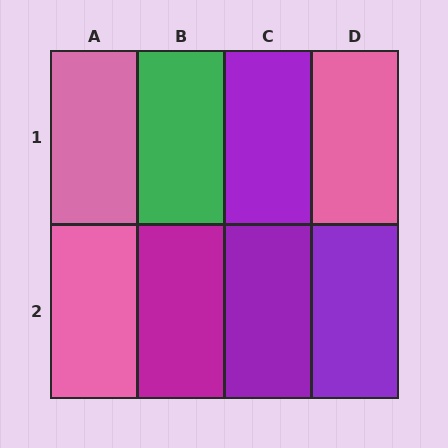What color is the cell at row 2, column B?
Magenta.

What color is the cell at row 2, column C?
Purple.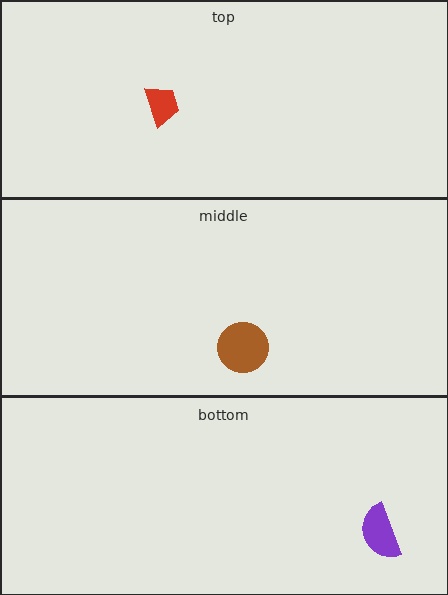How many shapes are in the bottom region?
1.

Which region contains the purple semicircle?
The bottom region.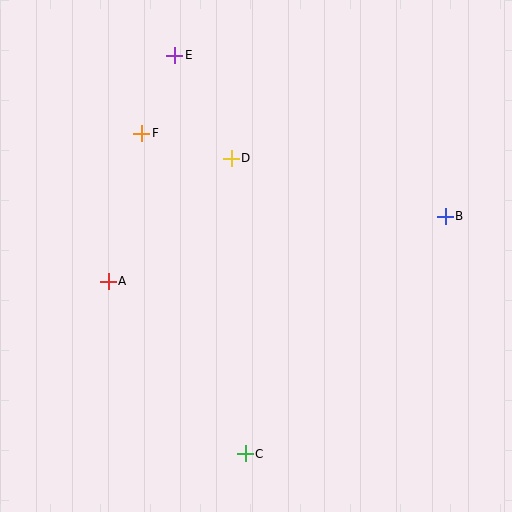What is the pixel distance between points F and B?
The distance between F and B is 314 pixels.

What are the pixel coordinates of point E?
Point E is at (175, 55).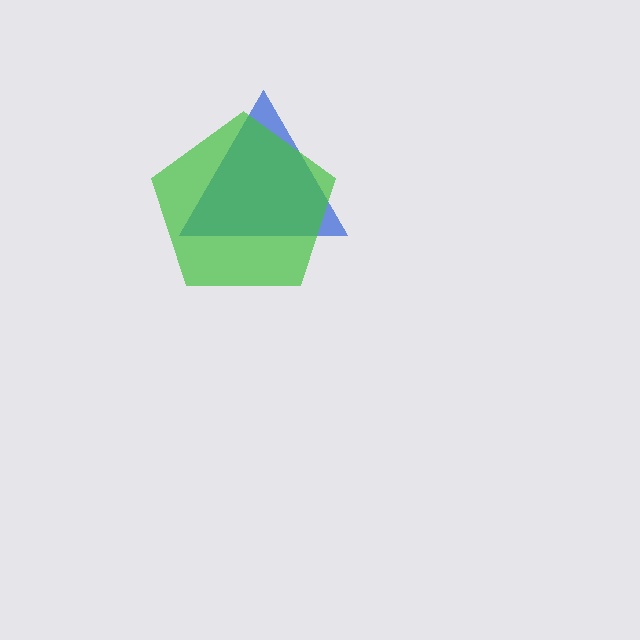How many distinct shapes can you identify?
There are 2 distinct shapes: a blue triangle, a green pentagon.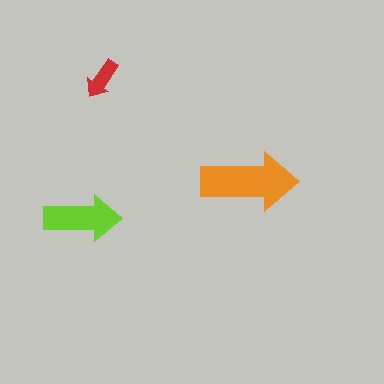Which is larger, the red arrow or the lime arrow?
The lime one.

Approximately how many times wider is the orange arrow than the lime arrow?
About 1.5 times wider.